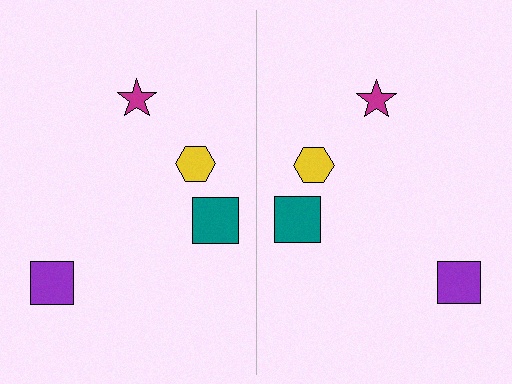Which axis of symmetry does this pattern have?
The pattern has a vertical axis of symmetry running through the center of the image.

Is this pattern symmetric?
Yes, this pattern has bilateral (reflection) symmetry.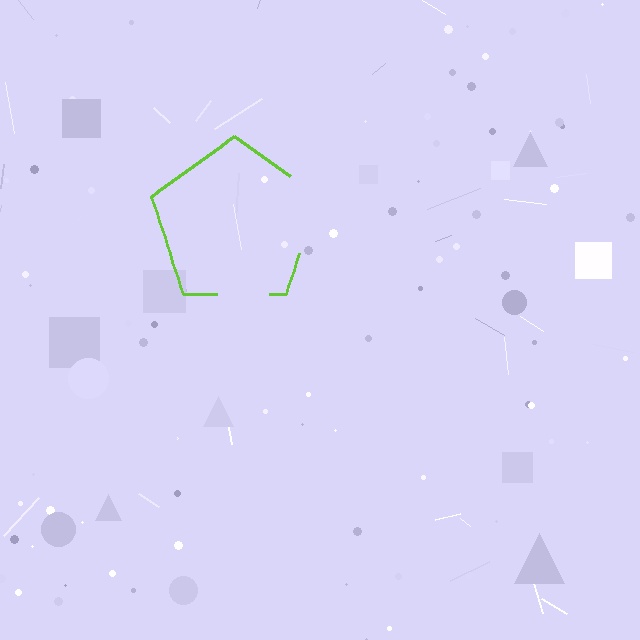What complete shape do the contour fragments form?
The contour fragments form a pentagon.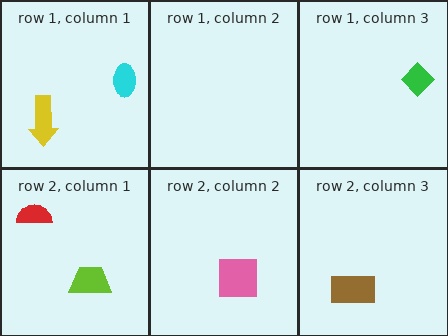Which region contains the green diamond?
The row 1, column 3 region.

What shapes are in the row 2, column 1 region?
The red semicircle, the lime trapezoid.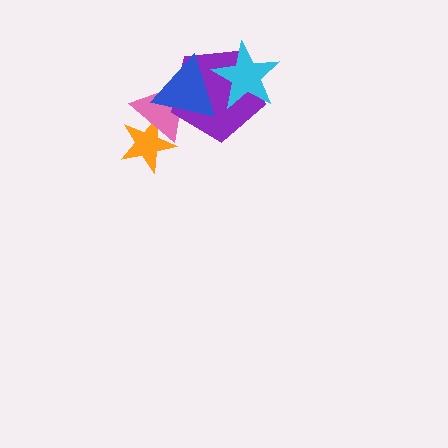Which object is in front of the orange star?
The pink triangle is in front of the orange star.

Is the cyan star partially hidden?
Yes, it is partially covered by another shape.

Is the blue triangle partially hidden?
No, no other shape covers it.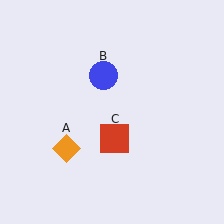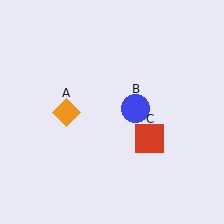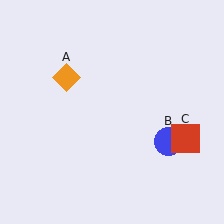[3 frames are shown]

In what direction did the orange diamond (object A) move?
The orange diamond (object A) moved up.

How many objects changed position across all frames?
3 objects changed position: orange diamond (object A), blue circle (object B), red square (object C).